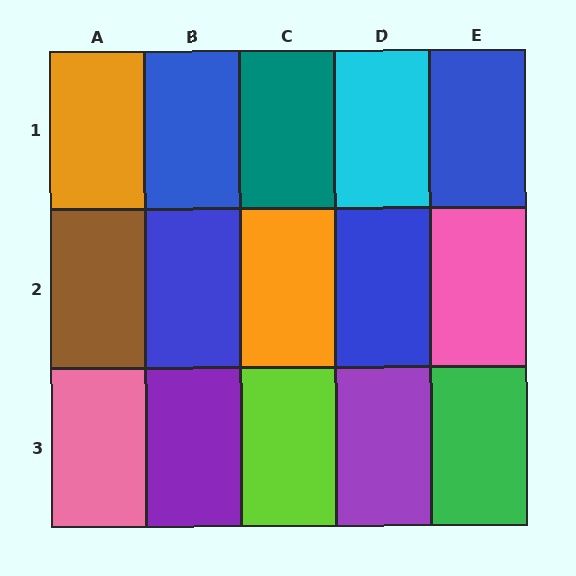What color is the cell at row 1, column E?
Blue.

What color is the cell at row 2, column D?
Blue.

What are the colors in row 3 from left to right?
Pink, purple, lime, purple, green.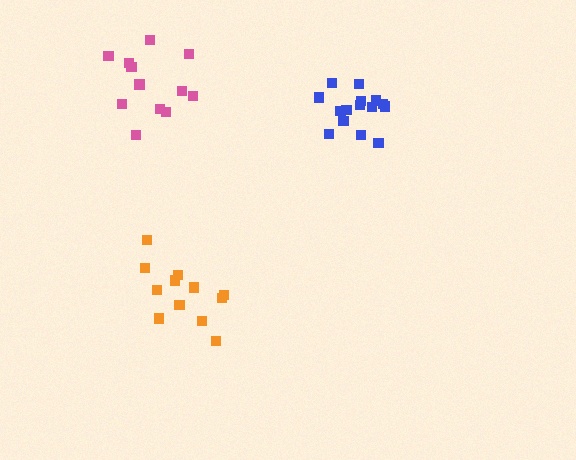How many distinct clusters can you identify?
There are 3 distinct clusters.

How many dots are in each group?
Group 1: 15 dots, Group 2: 12 dots, Group 3: 12 dots (39 total).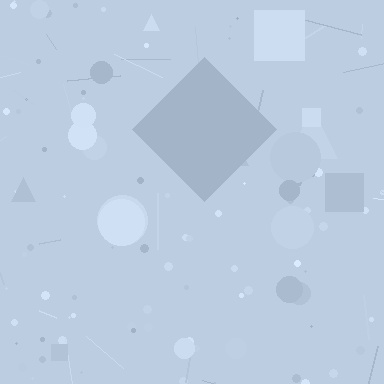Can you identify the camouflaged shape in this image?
The camouflaged shape is a diamond.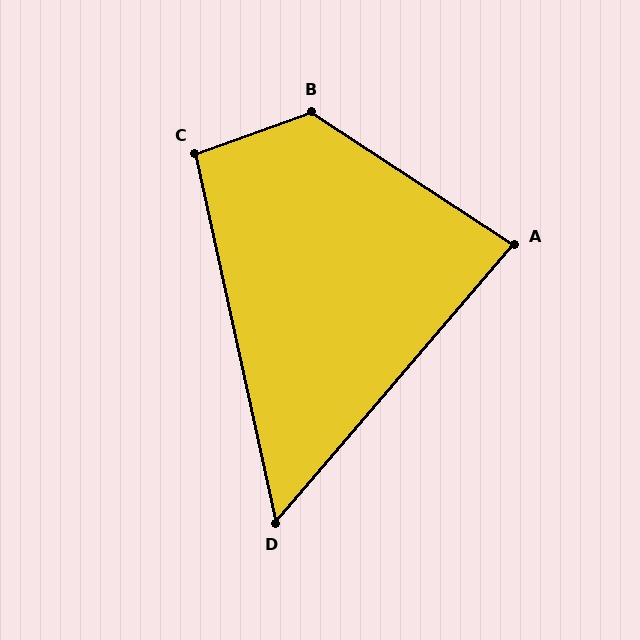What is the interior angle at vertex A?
Approximately 83 degrees (acute).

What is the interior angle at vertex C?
Approximately 97 degrees (obtuse).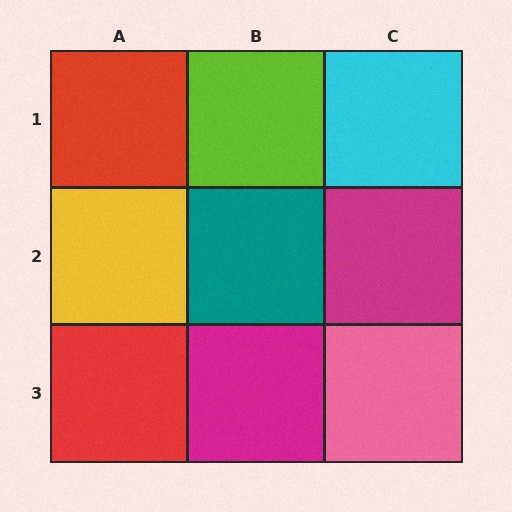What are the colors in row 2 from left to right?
Yellow, teal, magenta.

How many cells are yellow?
1 cell is yellow.